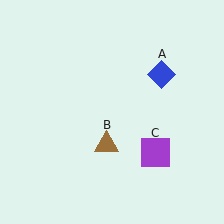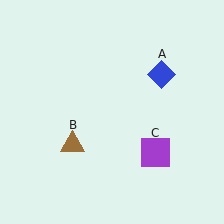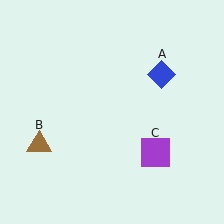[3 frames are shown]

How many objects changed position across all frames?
1 object changed position: brown triangle (object B).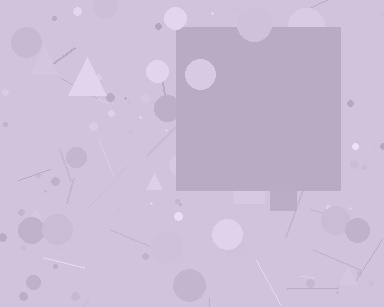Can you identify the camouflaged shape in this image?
The camouflaged shape is a square.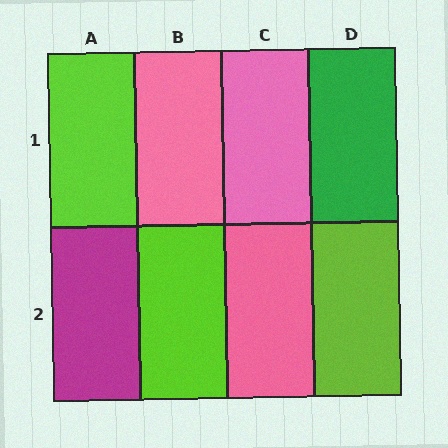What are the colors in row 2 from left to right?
Magenta, lime, pink, lime.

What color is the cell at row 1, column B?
Pink.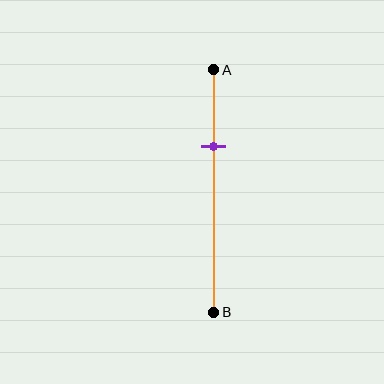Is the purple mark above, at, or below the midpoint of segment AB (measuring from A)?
The purple mark is above the midpoint of segment AB.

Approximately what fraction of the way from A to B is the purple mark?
The purple mark is approximately 30% of the way from A to B.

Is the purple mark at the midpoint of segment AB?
No, the mark is at about 30% from A, not at the 50% midpoint.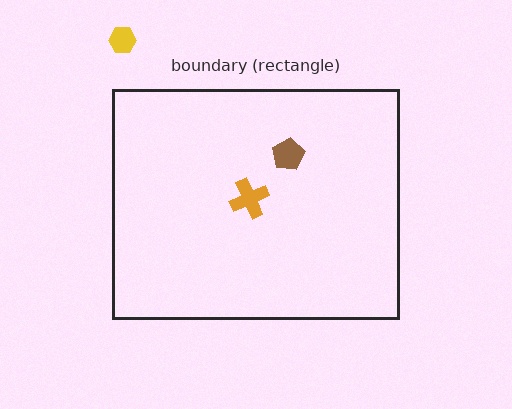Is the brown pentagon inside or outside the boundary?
Inside.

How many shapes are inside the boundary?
2 inside, 1 outside.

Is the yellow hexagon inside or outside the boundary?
Outside.